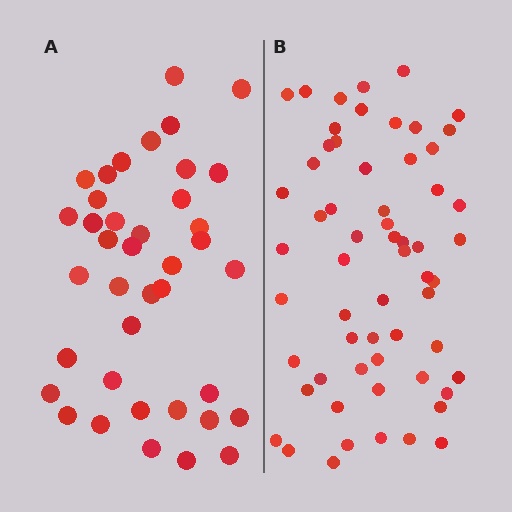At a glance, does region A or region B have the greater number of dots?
Region B (the right region) has more dots.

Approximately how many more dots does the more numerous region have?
Region B has approximately 20 more dots than region A.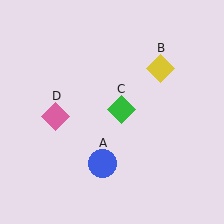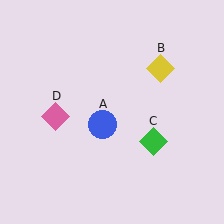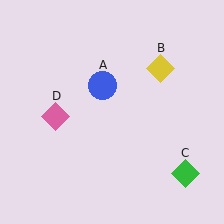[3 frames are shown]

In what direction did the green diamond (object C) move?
The green diamond (object C) moved down and to the right.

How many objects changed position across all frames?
2 objects changed position: blue circle (object A), green diamond (object C).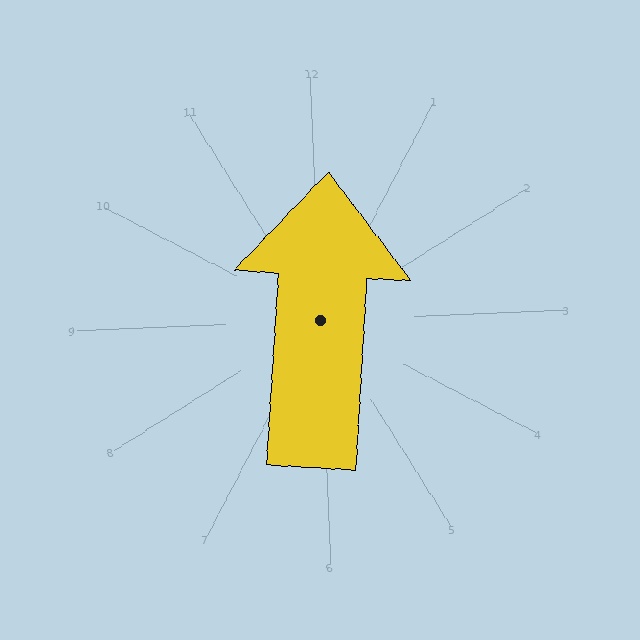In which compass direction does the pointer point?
North.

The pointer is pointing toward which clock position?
Roughly 12 o'clock.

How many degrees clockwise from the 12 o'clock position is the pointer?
Approximately 6 degrees.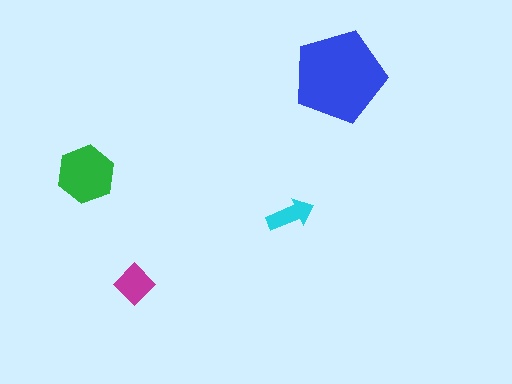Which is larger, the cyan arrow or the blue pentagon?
The blue pentagon.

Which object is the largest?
The blue pentagon.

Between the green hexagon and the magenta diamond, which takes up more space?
The green hexagon.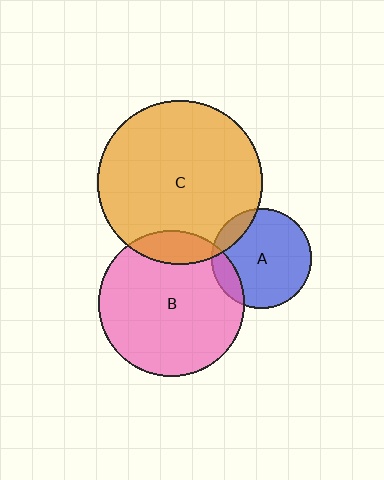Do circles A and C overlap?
Yes.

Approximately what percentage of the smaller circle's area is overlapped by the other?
Approximately 10%.